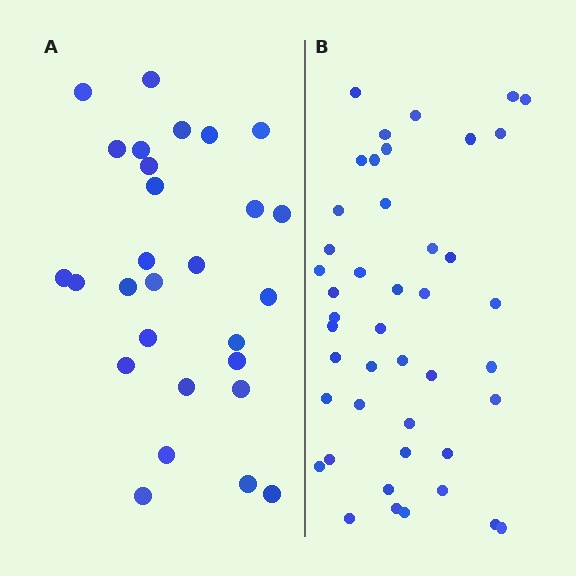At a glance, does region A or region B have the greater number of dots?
Region B (the right region) has more dots.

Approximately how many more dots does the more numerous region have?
Region B has approximately 15 more dots than region A.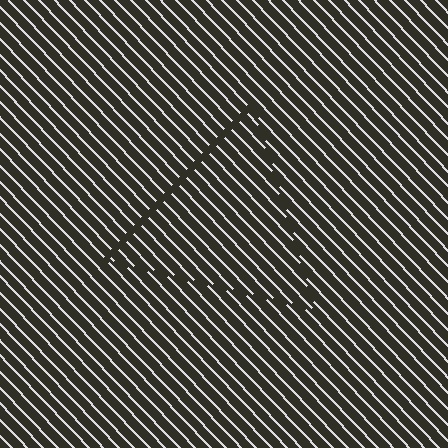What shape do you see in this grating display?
An illusory triangle. The interior of the shape contains the same grating, shifted by half a period — the contour is defined by the phase discontinuity where line-ends from the inner and outer gratings abut.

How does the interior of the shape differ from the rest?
The interior of the shape contains the same grating, shifted by half a period — the contour is defined by the phase discontinuity where line-ends from the inner and outer gratings abut.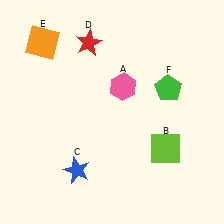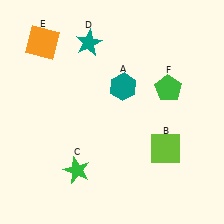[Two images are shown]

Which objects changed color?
A changed from pink to teal. C changed from blue to green. D changed from red to teal.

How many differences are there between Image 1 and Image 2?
There are 3 differences between the two images.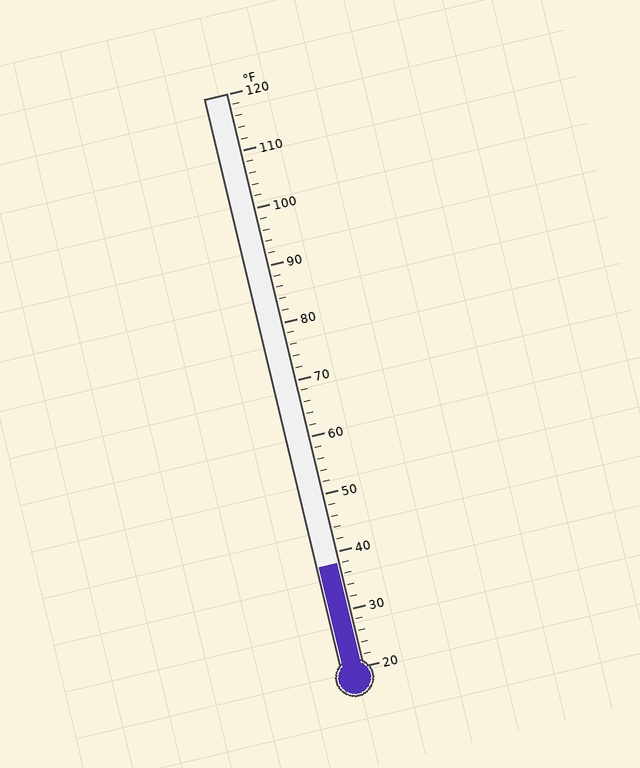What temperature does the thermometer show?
The thermometer shows approximately 38°F.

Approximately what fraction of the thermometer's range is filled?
The thermometer is filled to approximately 20% of its range.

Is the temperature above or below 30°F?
The temperature is above 30°F.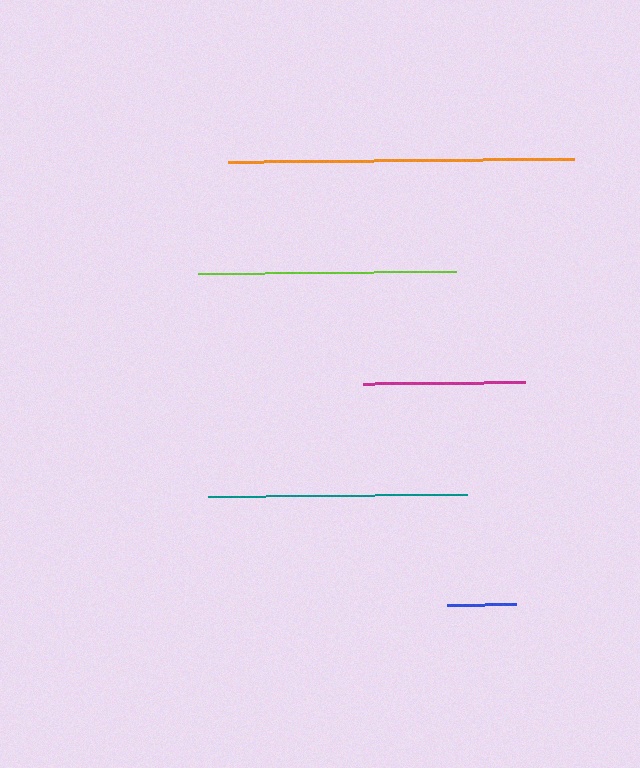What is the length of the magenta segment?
The magenta segment is approximately 162 pixels long.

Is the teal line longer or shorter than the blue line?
The teal line is longer than the blue line.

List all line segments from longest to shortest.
From longest to shortest: orange, teal, lime, magenta, blue.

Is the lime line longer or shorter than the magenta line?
The lime line is longer than the magenta line.